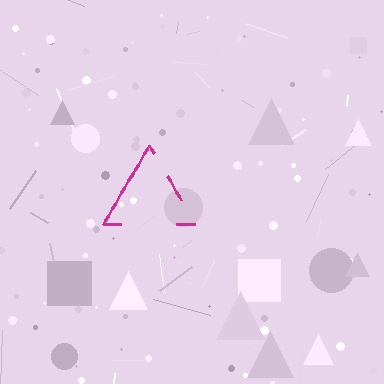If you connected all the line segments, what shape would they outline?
They would outline a triangle.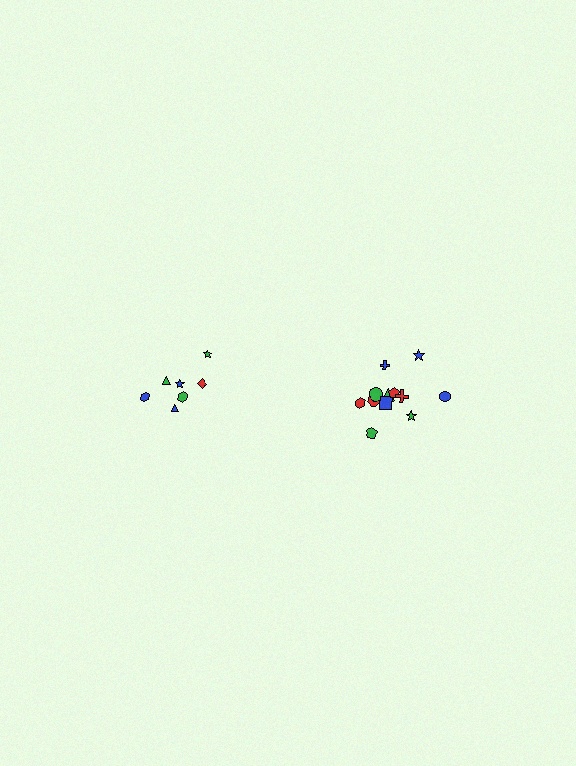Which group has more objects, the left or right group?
The right group.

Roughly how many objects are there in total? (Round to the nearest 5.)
Roughly 20 objects in total.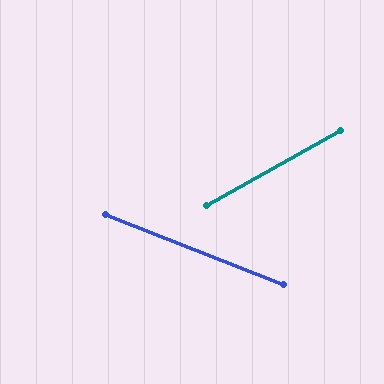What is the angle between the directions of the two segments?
Approximately 51 degrees.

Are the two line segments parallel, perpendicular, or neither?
Neither parallel nor perpendicular — they differ by about 51°.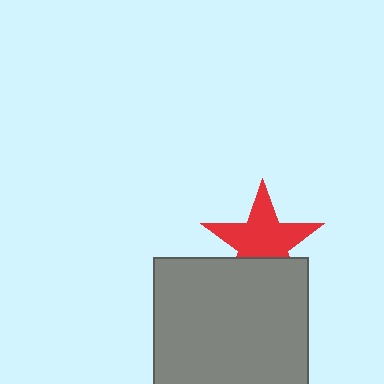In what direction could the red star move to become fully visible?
The red star could move up. That would shift it out from behind the gray rectangle entirely.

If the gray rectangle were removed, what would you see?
You would see the complete red star.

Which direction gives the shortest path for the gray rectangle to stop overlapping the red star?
Moving down gives the shortest separation.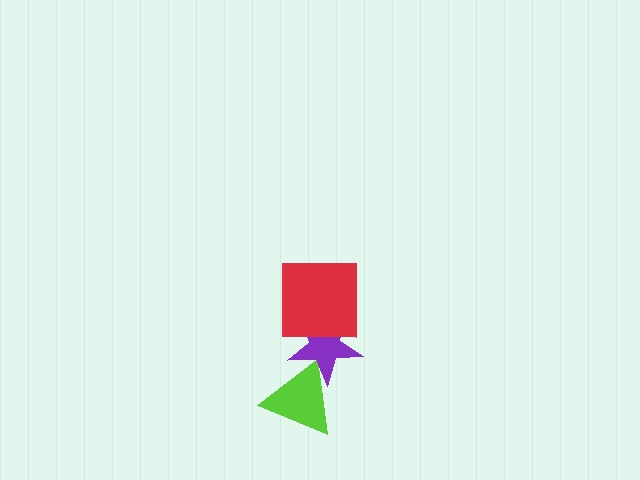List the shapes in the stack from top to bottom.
From top to bottom: the red square, the purple star, the lime triangle.